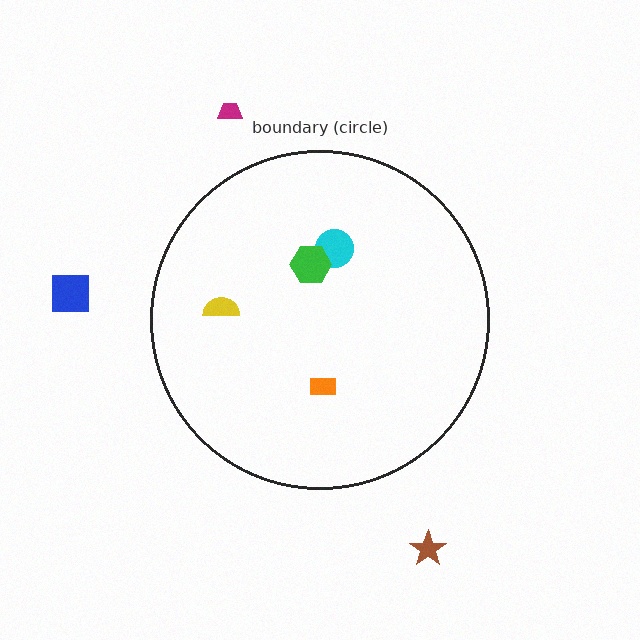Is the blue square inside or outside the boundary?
Outside.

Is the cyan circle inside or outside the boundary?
Inside.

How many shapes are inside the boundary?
4 inside, 3 outside.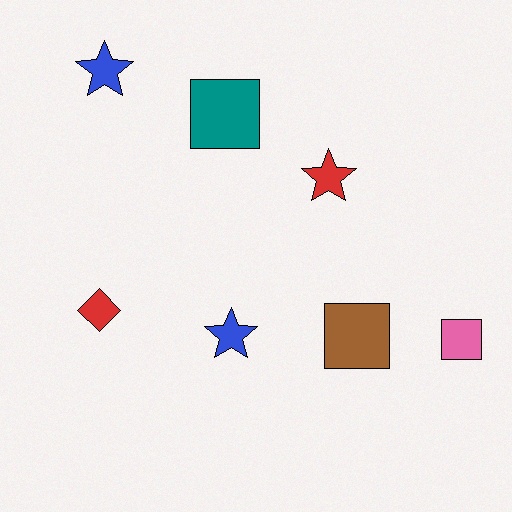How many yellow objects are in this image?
There are no yellow objects.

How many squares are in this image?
There are 3 squares.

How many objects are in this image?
There are 7 objects.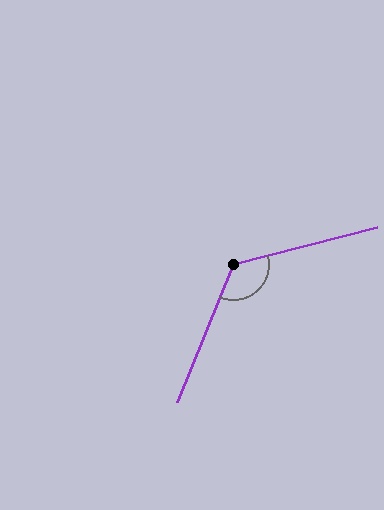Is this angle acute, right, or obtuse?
It is obtuse.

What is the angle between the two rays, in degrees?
Approximately 126 degrees.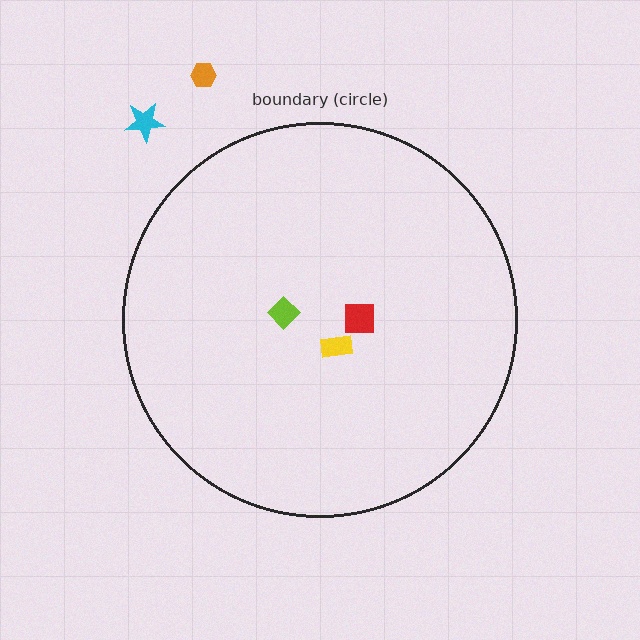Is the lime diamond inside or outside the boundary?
Inside.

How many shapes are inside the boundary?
3 inside, 2 outside.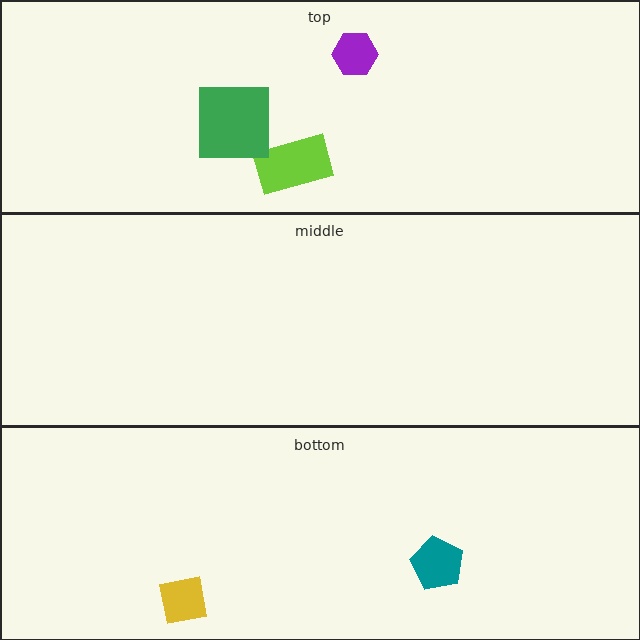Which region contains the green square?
The top region.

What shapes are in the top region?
The lime rectangle, the purple hexagon, the green square.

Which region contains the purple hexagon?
The top region.